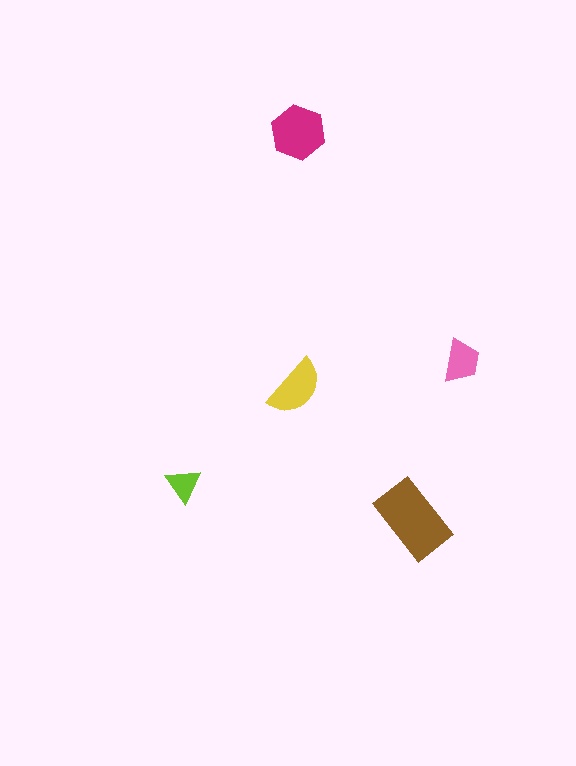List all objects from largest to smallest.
The brown rectangle, the magenta hexagon, the yellow semicircle, the pink trapezoid, the lime triangle.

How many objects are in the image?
There are 5 objects in the image.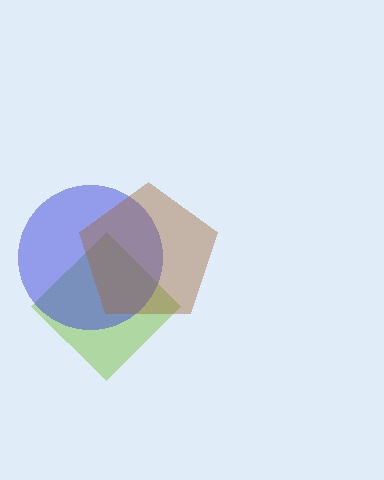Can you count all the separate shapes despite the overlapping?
Yes, there are 3 separate shapes.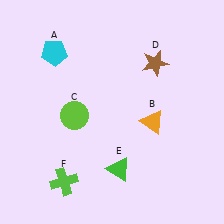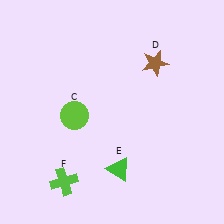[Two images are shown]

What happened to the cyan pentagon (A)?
The cyan pentagon (A) was removed in Image 2. It was in the top-left area of Image 1.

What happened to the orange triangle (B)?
The orange triangle (B) was removed in Image 2. It was in the bottom-right area of Image 1.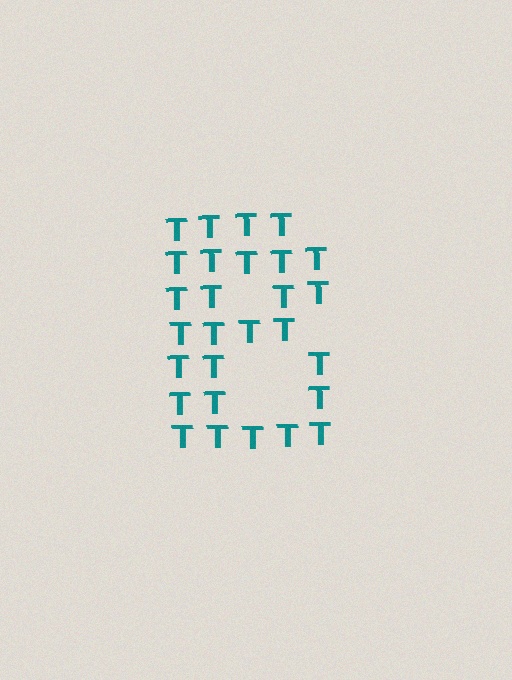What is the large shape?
The large shape is the letter B.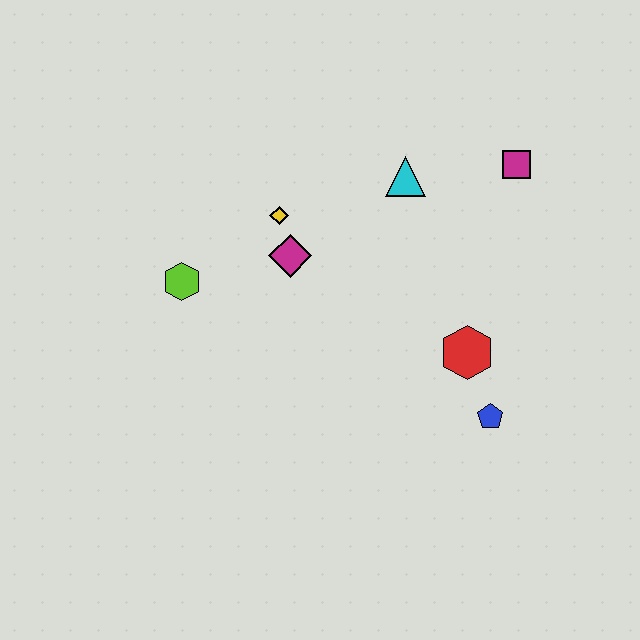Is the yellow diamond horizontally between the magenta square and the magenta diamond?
No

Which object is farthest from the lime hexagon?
The magenta square is farthest from the lime hexagon.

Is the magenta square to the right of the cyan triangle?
Yes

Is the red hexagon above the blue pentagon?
Yes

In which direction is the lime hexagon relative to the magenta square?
The lime hexagon is to the left of the magenta square.